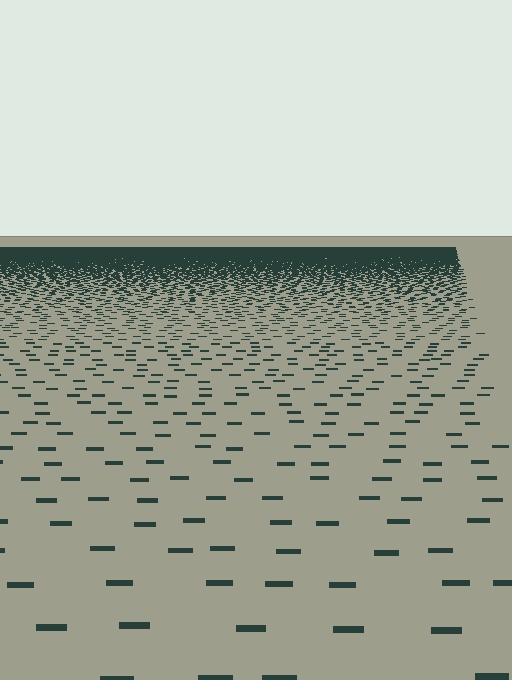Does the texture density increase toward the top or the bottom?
Density increases toward the top.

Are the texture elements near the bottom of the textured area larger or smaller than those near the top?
Larger. Near the bottom, elements are closer to the viewer and appear at a bigger on-screen size.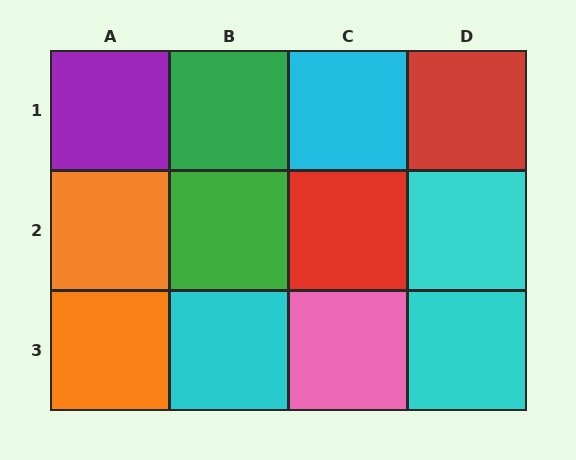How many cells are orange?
2 cells are orange.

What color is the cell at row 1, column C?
Cyan.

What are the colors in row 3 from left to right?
Orange, cyan, pink, cyan.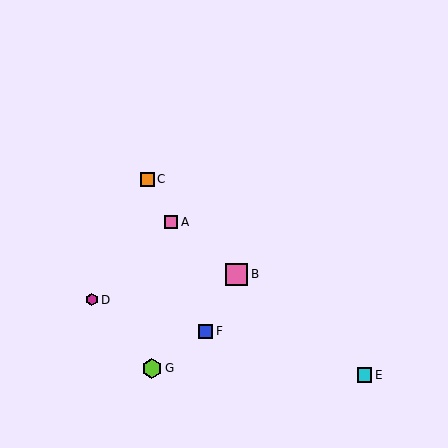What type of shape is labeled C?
Shape C is an orange square.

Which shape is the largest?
The pink square (labeled B) is the largest.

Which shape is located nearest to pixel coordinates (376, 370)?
The cyan square (labeled E) at (364, 375) is nearest to that location.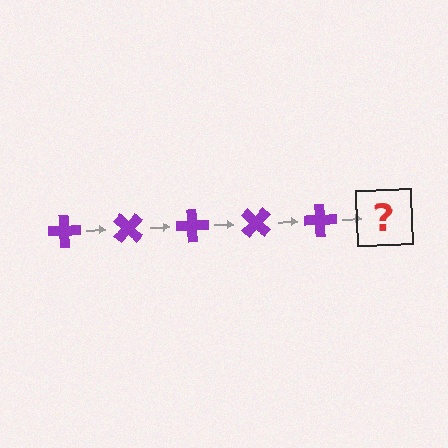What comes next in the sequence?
The next element should be a purple cross rotated 225 degrees.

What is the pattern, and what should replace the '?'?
The pattern is that the cross rotates 45 degrees each step. The '?' should be a purple cross rotated 225 degrees.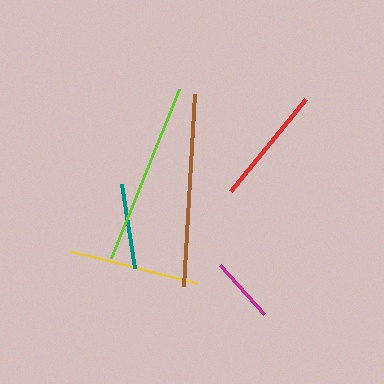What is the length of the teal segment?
The teal segment is approximately 85 pixels long.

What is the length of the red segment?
The red segment is approximately 119 pixels long.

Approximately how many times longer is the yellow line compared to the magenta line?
The yellow line is approximately 2.0 times the length of the magenta line.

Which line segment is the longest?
The brown line is the longest at approximately 192 pixels.